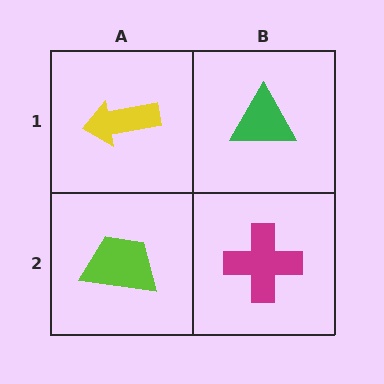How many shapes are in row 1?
2 shapes.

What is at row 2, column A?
A lime trapezoid.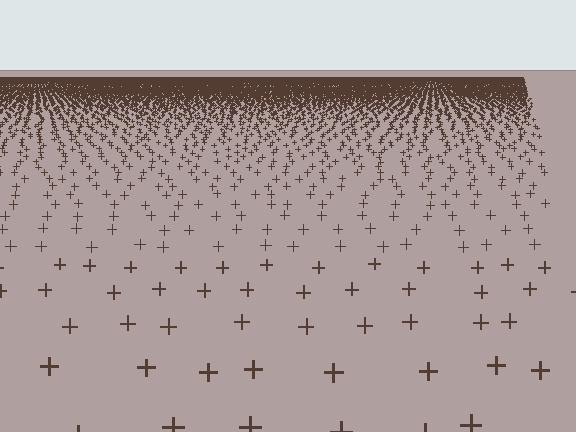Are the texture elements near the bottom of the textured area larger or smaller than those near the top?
Larger. Near the bottom, elements are closer to the viewer and appear at a bigger on-screen size.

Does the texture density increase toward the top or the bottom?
Density increases toward the top.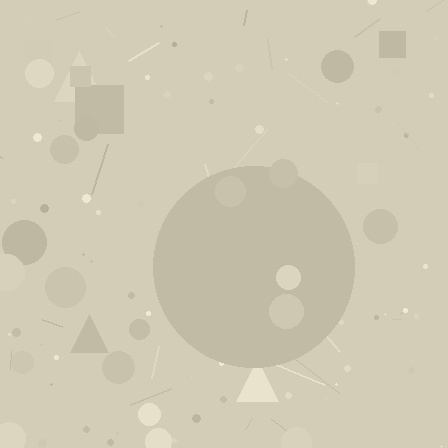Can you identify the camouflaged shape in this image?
The camouflaged shape is a circle.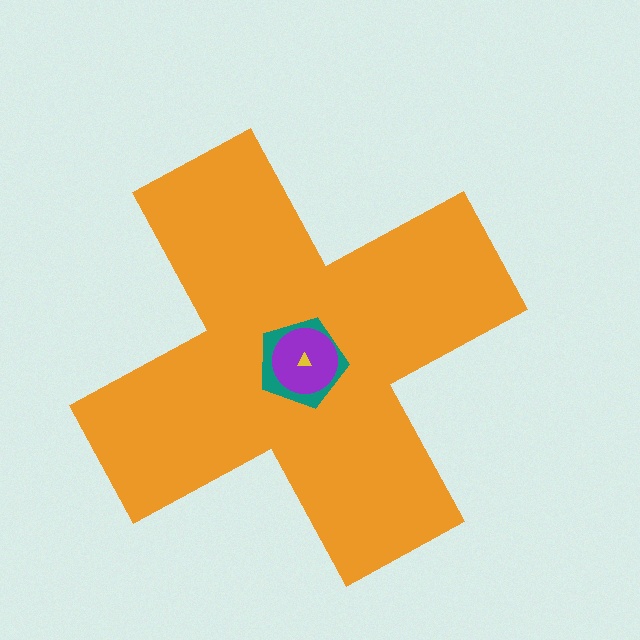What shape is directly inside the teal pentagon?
The purple circle.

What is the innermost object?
The yellow triangle.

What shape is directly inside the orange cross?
The teal pentagon.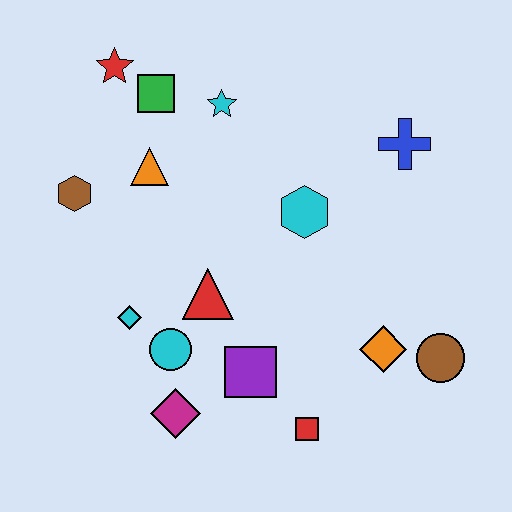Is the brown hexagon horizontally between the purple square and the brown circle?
No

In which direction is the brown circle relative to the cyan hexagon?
The brown circle is below the cyan hexagon.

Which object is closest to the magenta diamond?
The cyan circle is closest to the magenta diamond.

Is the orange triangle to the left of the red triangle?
Yes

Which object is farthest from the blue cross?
The magenta diamond is farthest from the blue cross.